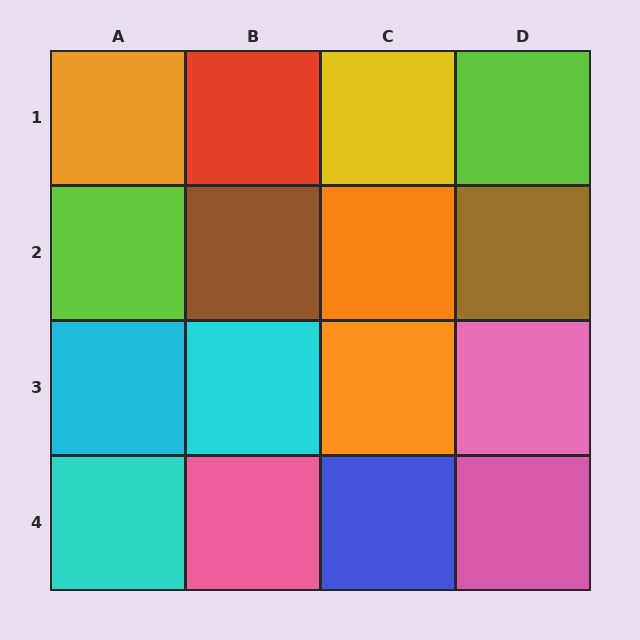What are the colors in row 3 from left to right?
Cyan, cyan, orange, pink.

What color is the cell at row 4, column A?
Cyan.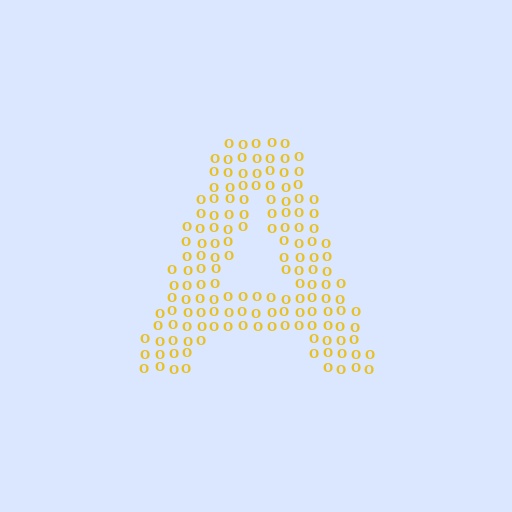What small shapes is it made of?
It is made of small letter O's.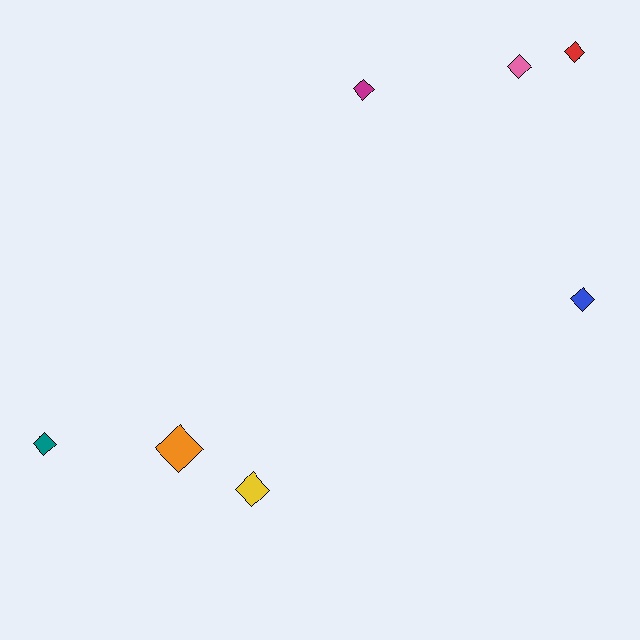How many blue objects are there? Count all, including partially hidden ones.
There is 1 blue object.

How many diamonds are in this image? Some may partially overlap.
There are 7 diamonds.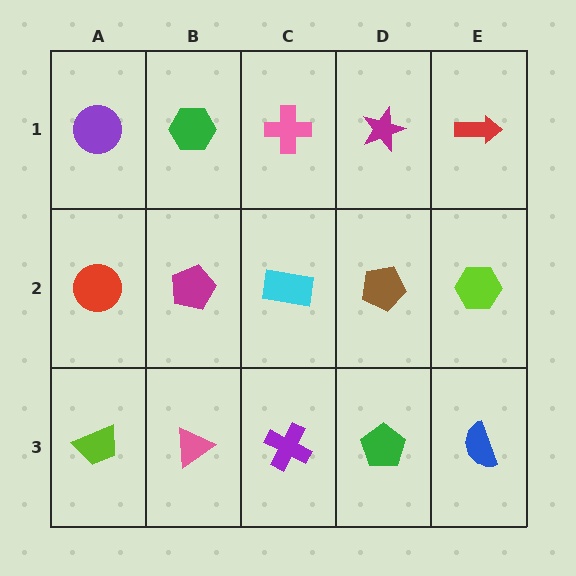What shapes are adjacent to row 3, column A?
A red circle (row 2, column A), a pink triangle (row 3, column B).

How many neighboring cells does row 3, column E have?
2.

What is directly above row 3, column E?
A lime hexagon.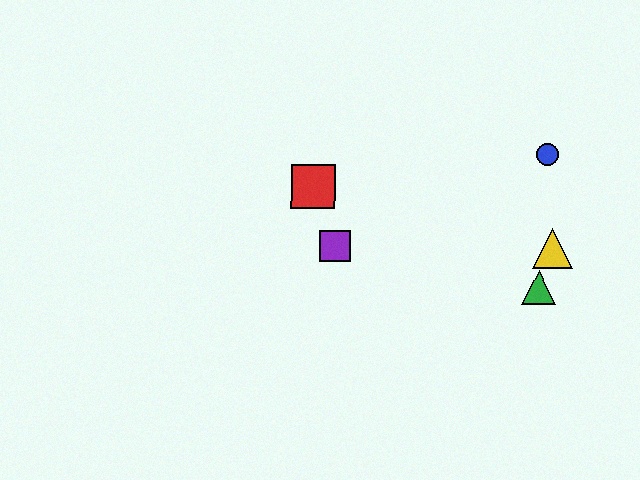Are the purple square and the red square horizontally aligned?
No, the purple square is at y≈246 and the red square is at y≈186.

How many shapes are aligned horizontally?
2 shapes (the yellow triangle, the purple square) are aligned horizontally.